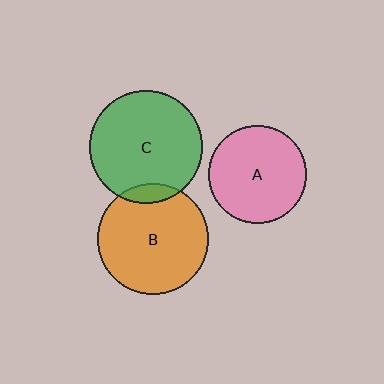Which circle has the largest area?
Circle C (green).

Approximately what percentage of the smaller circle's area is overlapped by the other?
Approximately 10%.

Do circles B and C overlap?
Yes.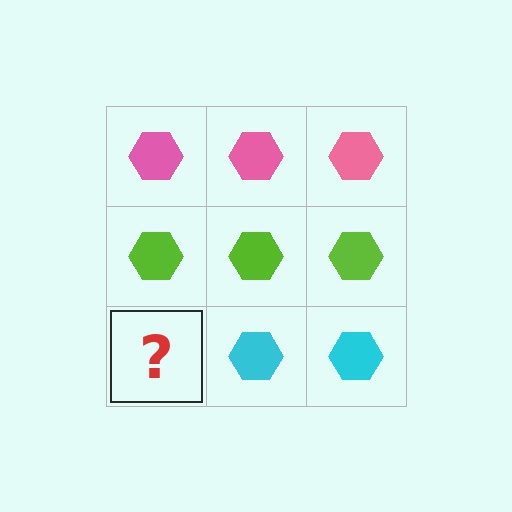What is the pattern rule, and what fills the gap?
The rule is that each row has a consistent color. The gap should be filled with a cyan hexagon.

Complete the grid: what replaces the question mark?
The question mark should be replaced with a cyan hexagon.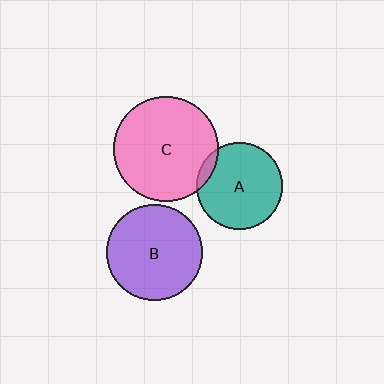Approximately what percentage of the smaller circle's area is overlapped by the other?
Approximately 10%.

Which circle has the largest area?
Circle C (pink).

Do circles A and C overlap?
Yes.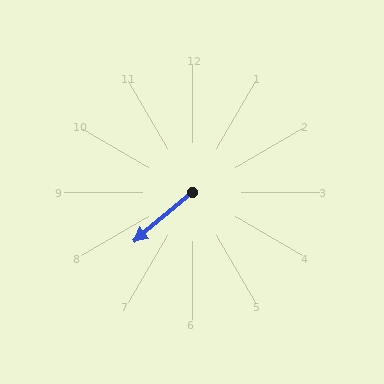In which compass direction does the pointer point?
Southwest.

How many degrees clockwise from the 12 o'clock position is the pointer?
Approximately 230 degrees.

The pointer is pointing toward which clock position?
Roughly 8 o'clock.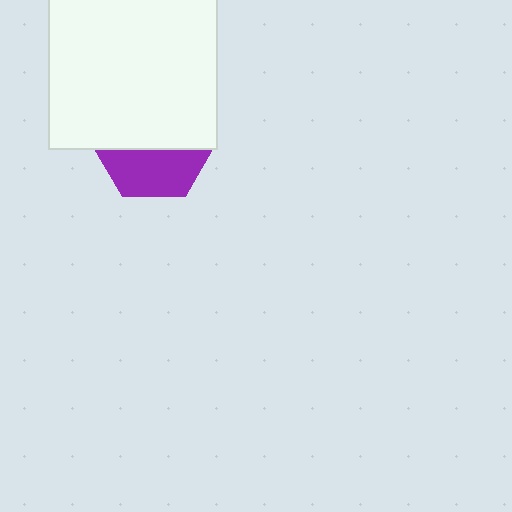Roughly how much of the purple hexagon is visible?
A small part of it is visible (roughly 42%).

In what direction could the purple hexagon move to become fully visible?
The purple hexagon could move down. That would shift it out from behind the white square entirely.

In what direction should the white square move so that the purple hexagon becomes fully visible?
The white square should move up. That is the shortest direction to clear the overlap and leave the purple hexagon fully visible.